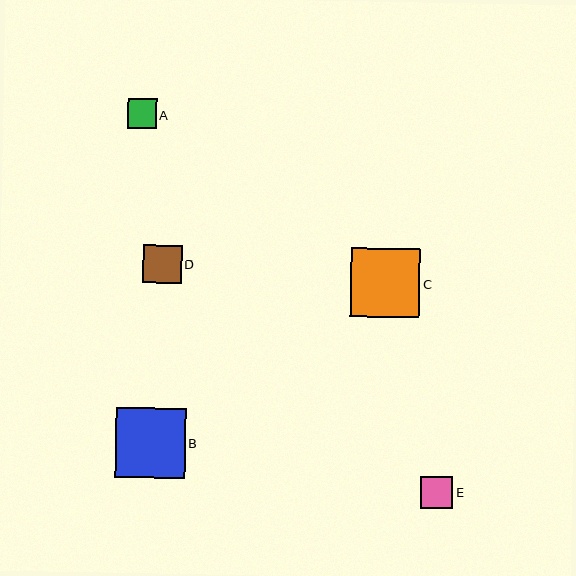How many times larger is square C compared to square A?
Square C is approximately 2.4 times the size of square A.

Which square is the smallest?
Square A is the smallest with a size of approximately 29 pixels.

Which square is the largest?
Square B is the largest with a size of approximately 70 pixels.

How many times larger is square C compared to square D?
Square C is approximately 1.8 times the size of square D.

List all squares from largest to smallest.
From largest to smallest: B, C, D, E, A.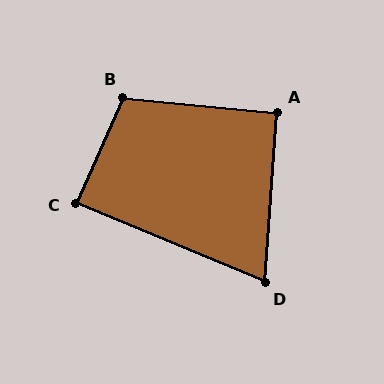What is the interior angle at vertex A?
Approximately 91 degrees (approximately right).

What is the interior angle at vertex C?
Approximately 89 degrees (approximately right).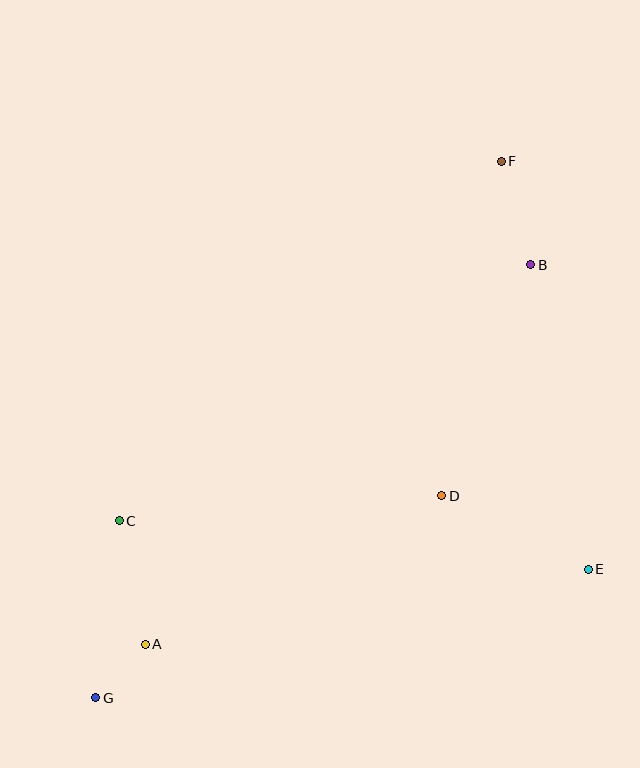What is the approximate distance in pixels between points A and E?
The distance between A and E is approximately 450 pixels.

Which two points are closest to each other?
Points A and G are closest to each other.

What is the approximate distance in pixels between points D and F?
The distance between D and F is approximately 340 pixels.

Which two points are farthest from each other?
Points F and G are farthest from each other.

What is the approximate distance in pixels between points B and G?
The distance between B and G is approximately 614 pixels.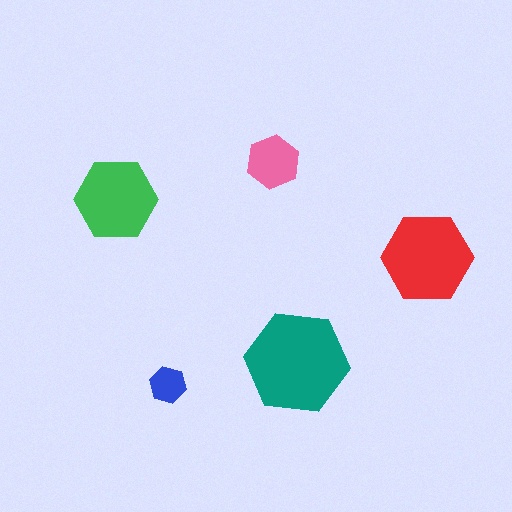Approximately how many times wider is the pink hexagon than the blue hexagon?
About 1.5 times wider.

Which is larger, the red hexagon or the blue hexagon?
The red one.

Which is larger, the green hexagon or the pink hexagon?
The green one.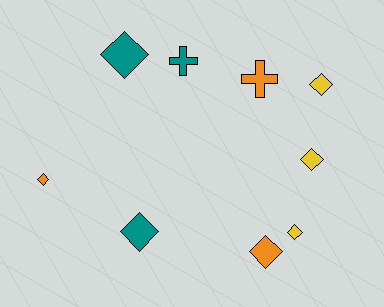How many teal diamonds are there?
There are 2 teal diamonds.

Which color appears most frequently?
Orange, with 3 objects.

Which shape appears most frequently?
Diamond, with 7 objects.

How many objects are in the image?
There are 9 objects.